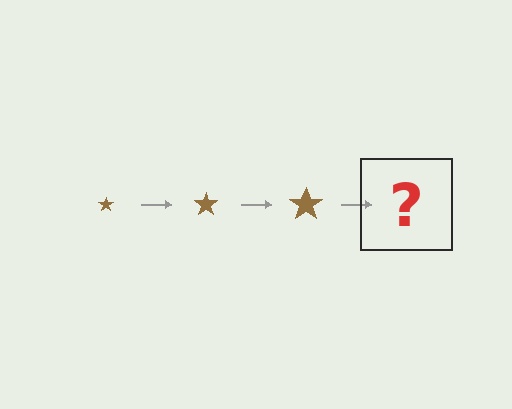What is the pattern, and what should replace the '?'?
The pattern is that the star gets progressively larger each step. The '?' should be a brown star, larger than the previous one.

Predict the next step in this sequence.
The next step is a brown star, larger than the previous one.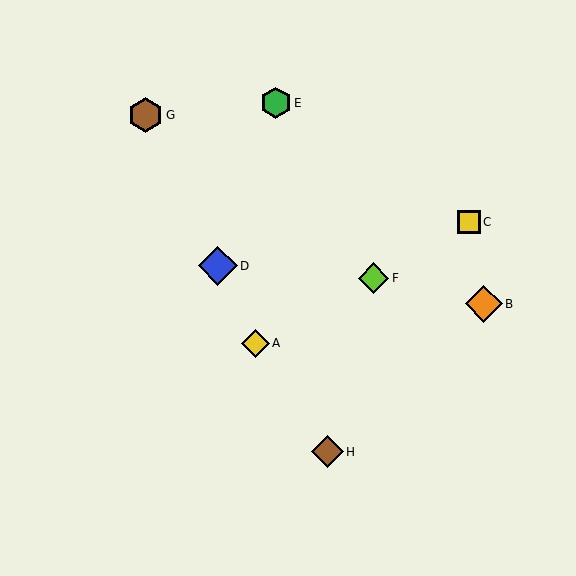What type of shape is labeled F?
Shape F is a lime diamond.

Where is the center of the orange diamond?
The center of the orange diamond is at (484, 304).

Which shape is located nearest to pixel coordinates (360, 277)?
The lime diamond (labeled F) at (373, 278) is nearest to that location.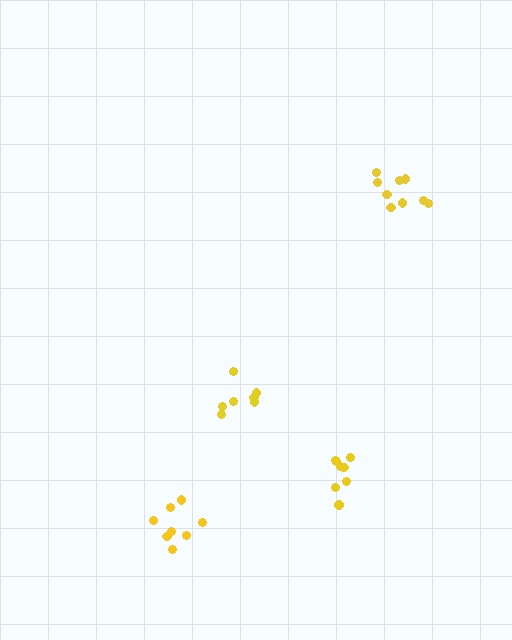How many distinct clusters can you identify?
There are 4 distinct clusters.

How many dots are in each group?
Group 1: 9 dots, Group 2: 8 dots, Group 3: 7 dots, Group 4: 8 dots (32 total).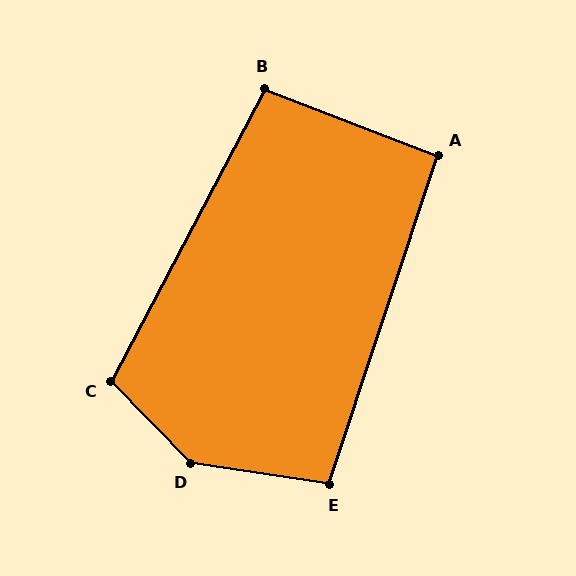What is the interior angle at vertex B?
Approximately 97 degrees (obtuse).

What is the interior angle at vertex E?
Approximately 100 degrees (obtuse).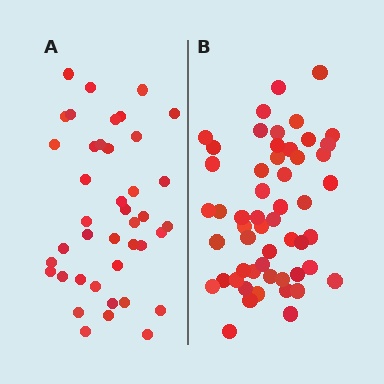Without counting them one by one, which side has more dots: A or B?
Region B (the right region) has more dots.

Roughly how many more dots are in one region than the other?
Region B has approximately 15 more dots than region A.